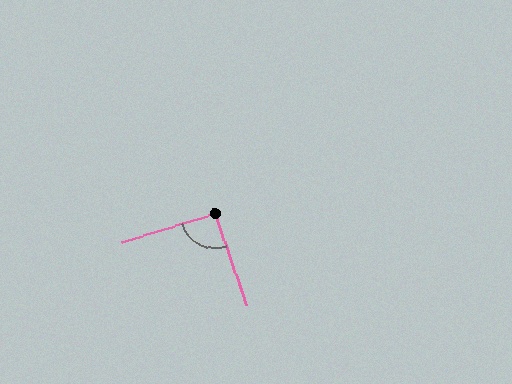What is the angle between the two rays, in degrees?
Approximately 92 degrees.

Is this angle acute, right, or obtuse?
It is approximately a right angle.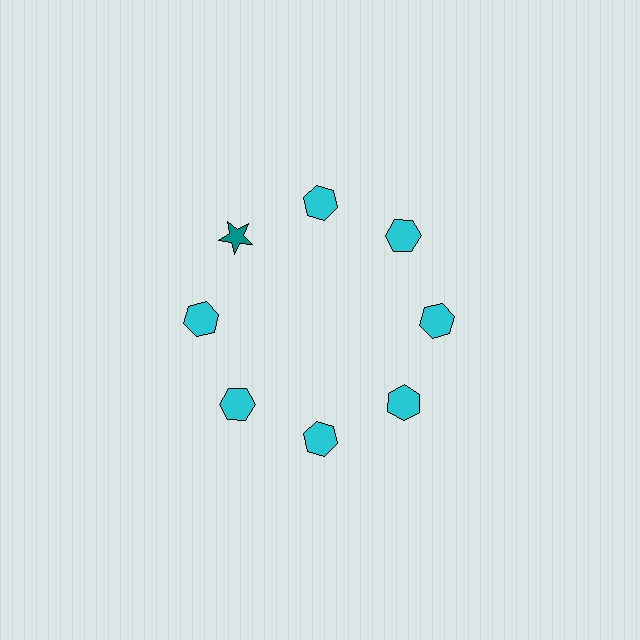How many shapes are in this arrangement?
There are 8 shapes arranged in a ring pattern.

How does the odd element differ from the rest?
It differs in both color (teal instead of cyan) and shape (star instead of hexagon).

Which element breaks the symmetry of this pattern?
The teal star at roughly the 10 o'clock position breaks the symmetry. All other shapes are cyan hexagons.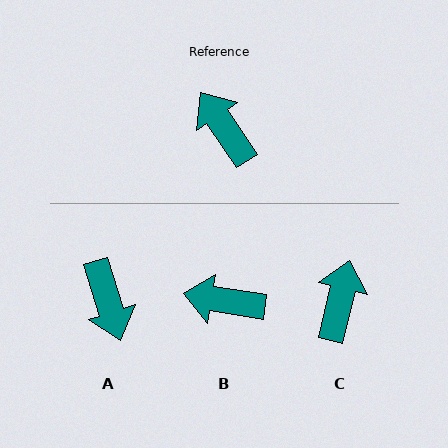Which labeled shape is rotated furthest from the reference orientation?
A, about 164 degrees away.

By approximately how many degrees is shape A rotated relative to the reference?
Approximately 164 degrees counter-clockwise.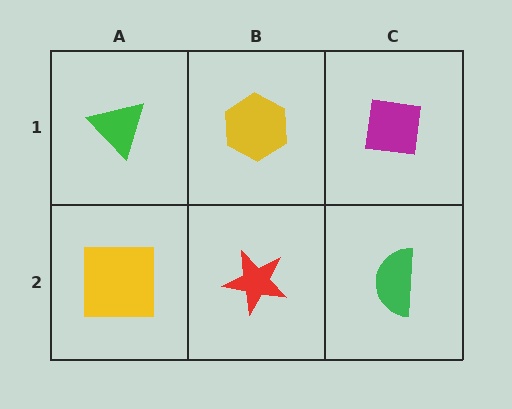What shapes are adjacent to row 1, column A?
A yellow square (row 2, column A), a yellow hexagon (row 1, column B).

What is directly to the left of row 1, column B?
A green triangle.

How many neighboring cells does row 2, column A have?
2.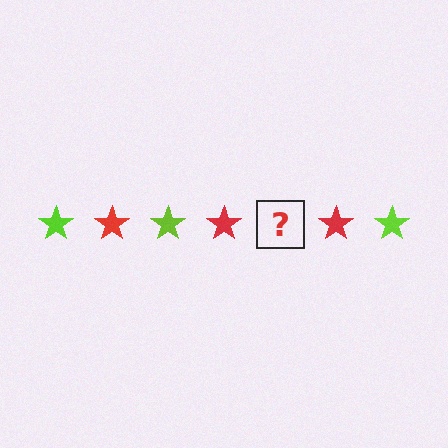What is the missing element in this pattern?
The missing element is a lime star.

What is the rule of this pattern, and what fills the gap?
The rule is that the pattern cycles through lime, red stars. The gap should be filled with a lime star.